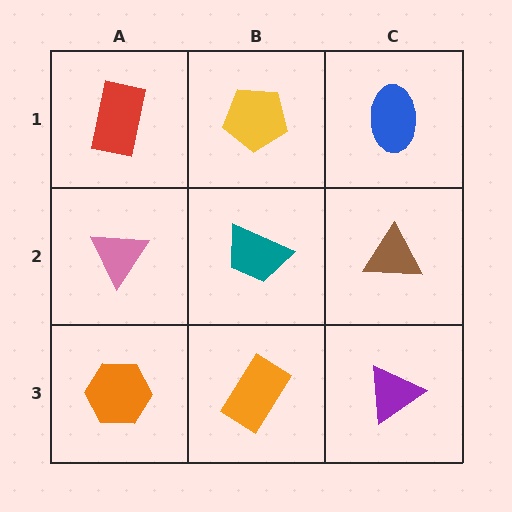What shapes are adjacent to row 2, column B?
A yellow pentagon (row 1, column B), an orange rectangle (row 3, column B), a pink triangle (row 2, column A), a brown triangle (row 2, column C).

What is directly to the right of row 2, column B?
A brown triangle.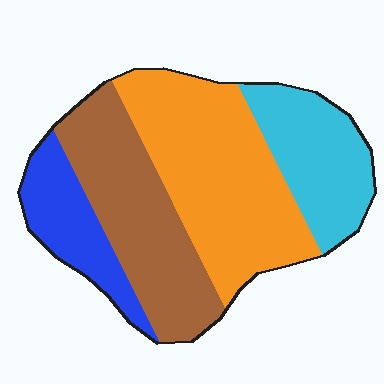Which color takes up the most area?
Orange, at roughly 35%.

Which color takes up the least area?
Blue, at roughly 15%.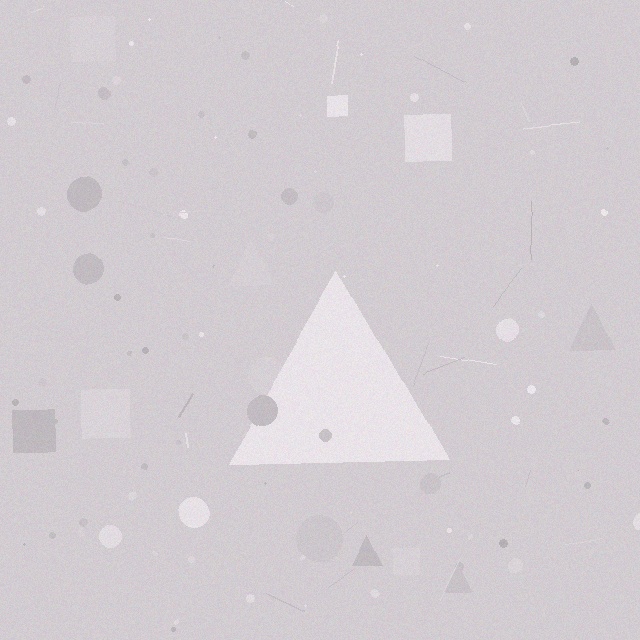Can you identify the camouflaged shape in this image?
The camouflaged shape is a triangle.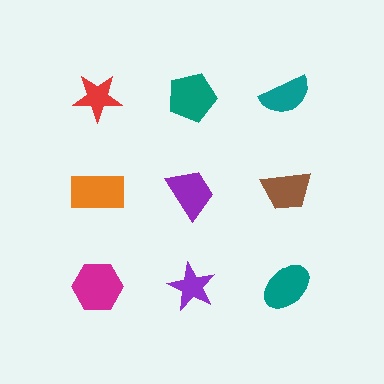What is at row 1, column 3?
A teal semicircle.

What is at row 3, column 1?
A magenta hexagon.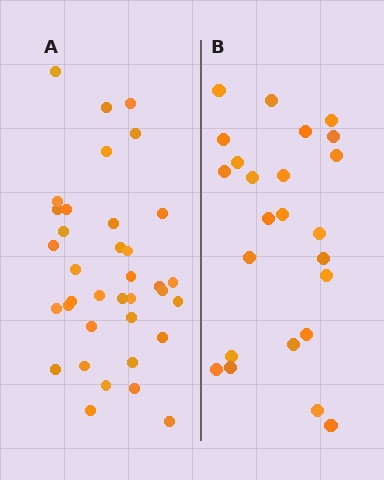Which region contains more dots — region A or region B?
Region A (the left region) has more dots.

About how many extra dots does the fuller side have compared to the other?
Region A has roughly 12 or so more dots than region B.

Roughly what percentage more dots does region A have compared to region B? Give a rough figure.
About 50% more.